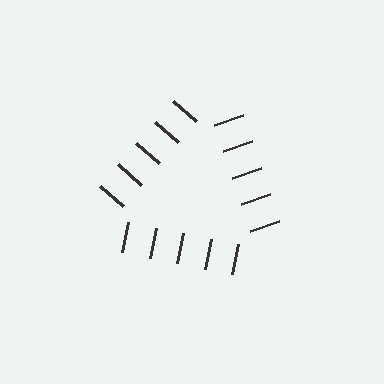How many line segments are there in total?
15 — 5 along each of the 3 edges.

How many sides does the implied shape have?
3 sides — the line-ends trace a triangle.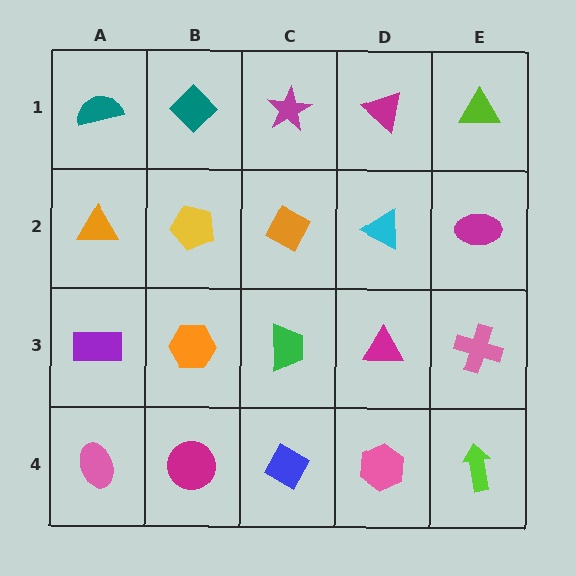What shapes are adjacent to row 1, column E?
A magenta ellipse (row 2, column E), a magenta triangle (row 1, column D).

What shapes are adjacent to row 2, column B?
A teal diamond (row 1, column B), an orange hexagon (row 3, column B), an orange triangle (row 2, column A), an orange diamond (row 2, column C).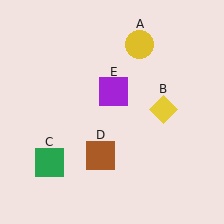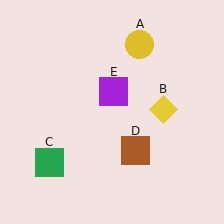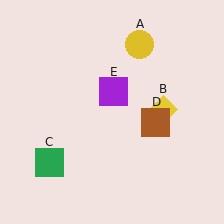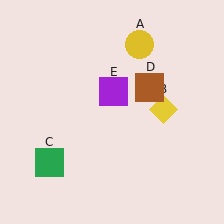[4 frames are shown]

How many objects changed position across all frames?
1 object changed position: brown square (object D).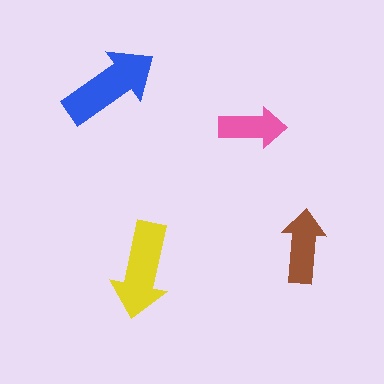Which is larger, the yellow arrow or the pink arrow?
The yellow one.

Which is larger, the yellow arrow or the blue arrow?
The blue one.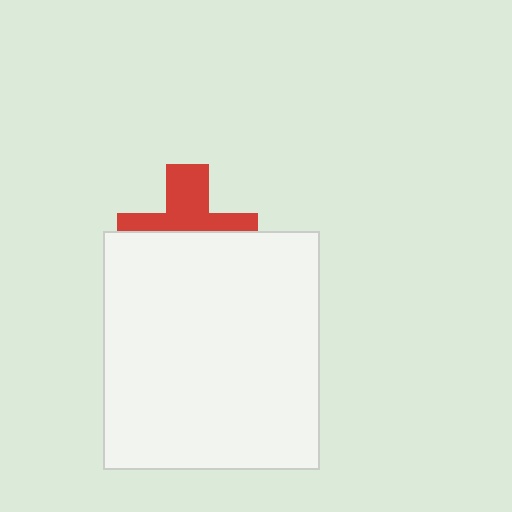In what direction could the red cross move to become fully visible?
The red cross could move up. That would shift it out from behind the white rectangle entirely.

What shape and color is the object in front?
The object in front is a white rectangle.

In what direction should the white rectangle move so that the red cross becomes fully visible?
The white rectangle should move down. That is the shortest direction to clear the overlap and leave the red cross fully visible.